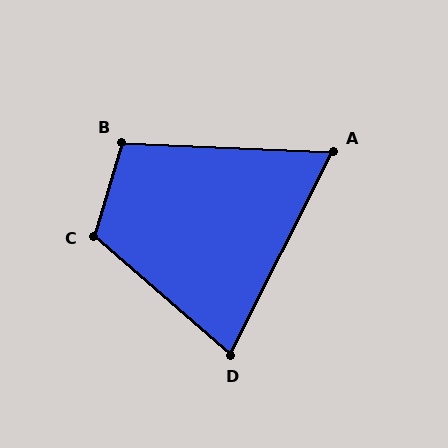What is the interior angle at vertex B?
Approximately 104 degrees (obtuse).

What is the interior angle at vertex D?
Approximately 76 degrees (acute).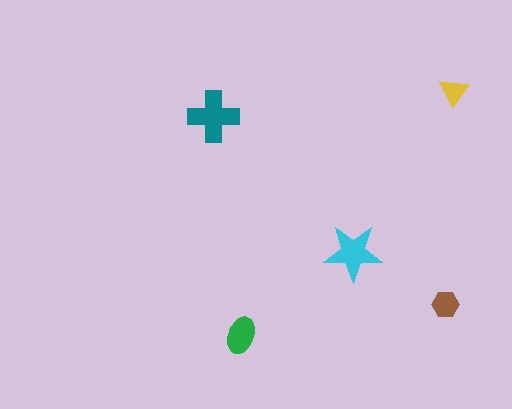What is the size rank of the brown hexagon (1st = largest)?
4th.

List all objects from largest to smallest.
The teal cross, the cyan star, the green ellipse, the brown hexagon, the yellow triangle.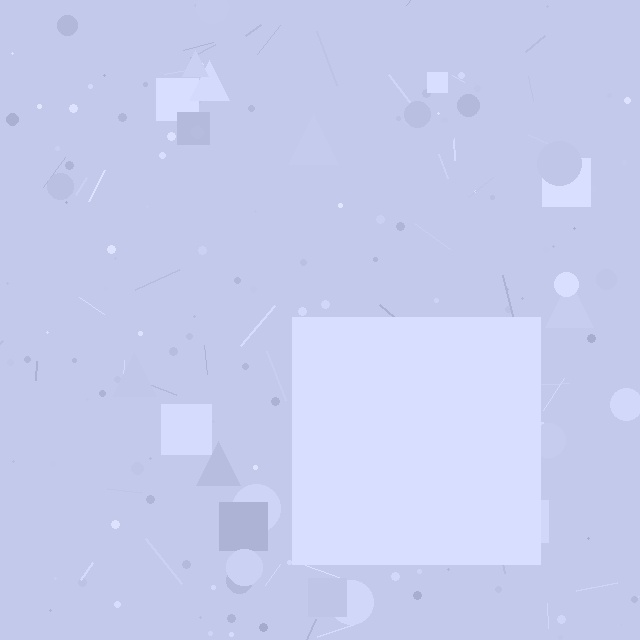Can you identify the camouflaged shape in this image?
The camouflaged shape is a square.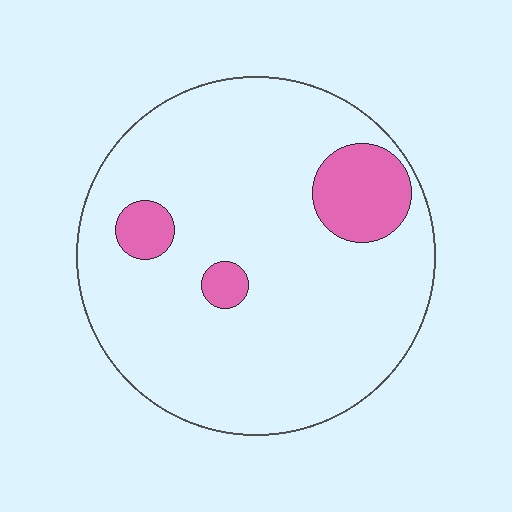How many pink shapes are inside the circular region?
3.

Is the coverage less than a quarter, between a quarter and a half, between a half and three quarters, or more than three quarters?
Less than a quarter.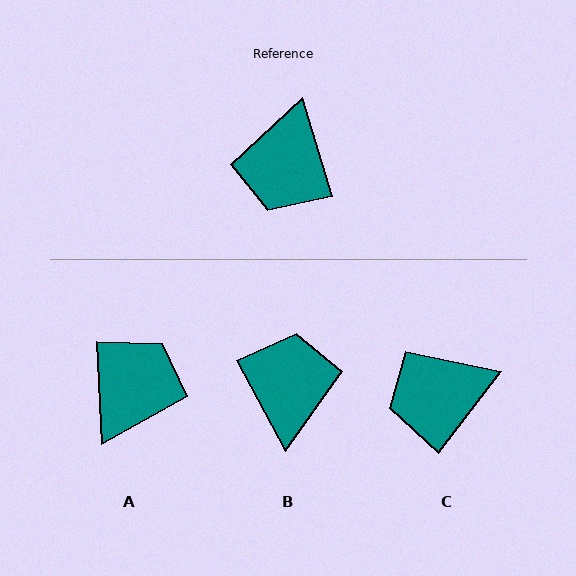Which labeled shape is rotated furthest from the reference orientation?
B, about 168 degrees away.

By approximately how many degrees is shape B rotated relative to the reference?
Approximately 168 degrees clockwise.